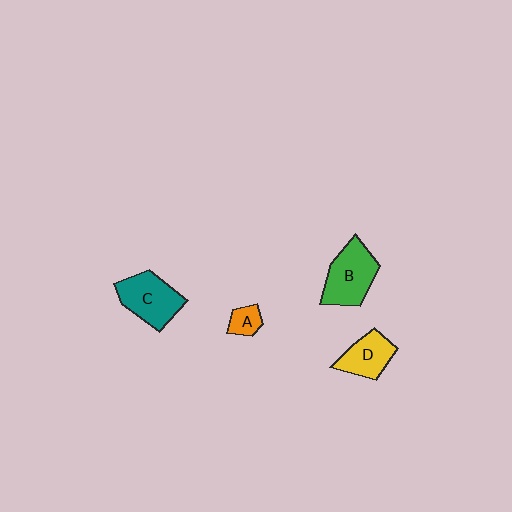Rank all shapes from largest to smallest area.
From largest to smallest: B (green), C (teal), D (yellow), A (orange).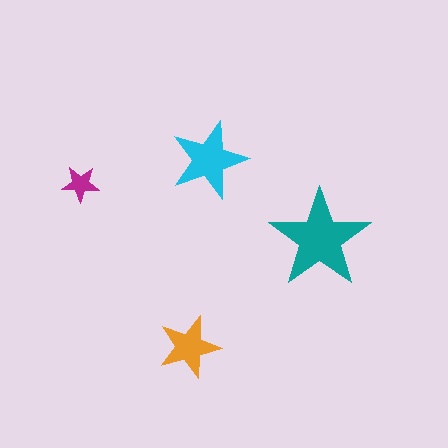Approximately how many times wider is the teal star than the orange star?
About 1.5 times wider.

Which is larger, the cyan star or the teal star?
The teal one.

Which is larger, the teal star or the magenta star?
The teal one.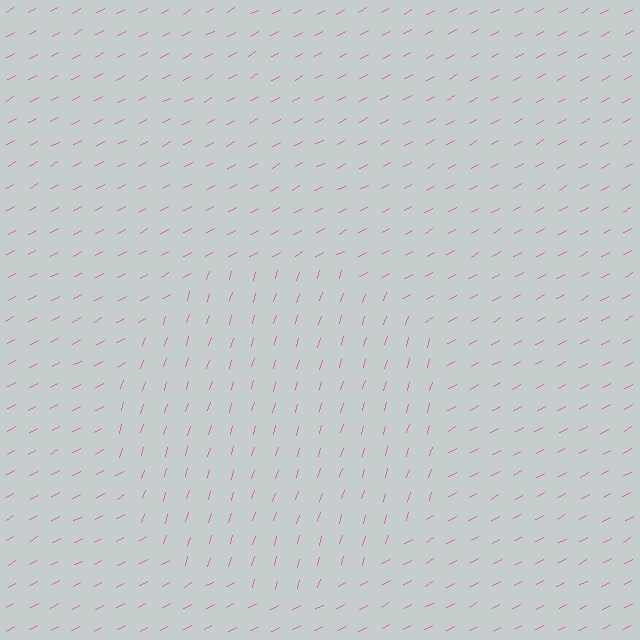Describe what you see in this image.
The image is filled with small pink line segments. A circle region in the image has lines oriented differently from the surrounding lines, creating a visible texture boundary.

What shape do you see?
I see a circle.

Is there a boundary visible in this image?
Yes, there is a texture boundary formed by a change in line orientation.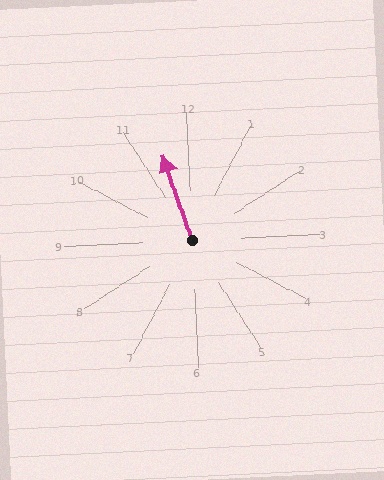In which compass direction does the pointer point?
North.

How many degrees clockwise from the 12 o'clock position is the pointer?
Approximately 344 degrees.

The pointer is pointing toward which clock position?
Roughly 11 o'clock.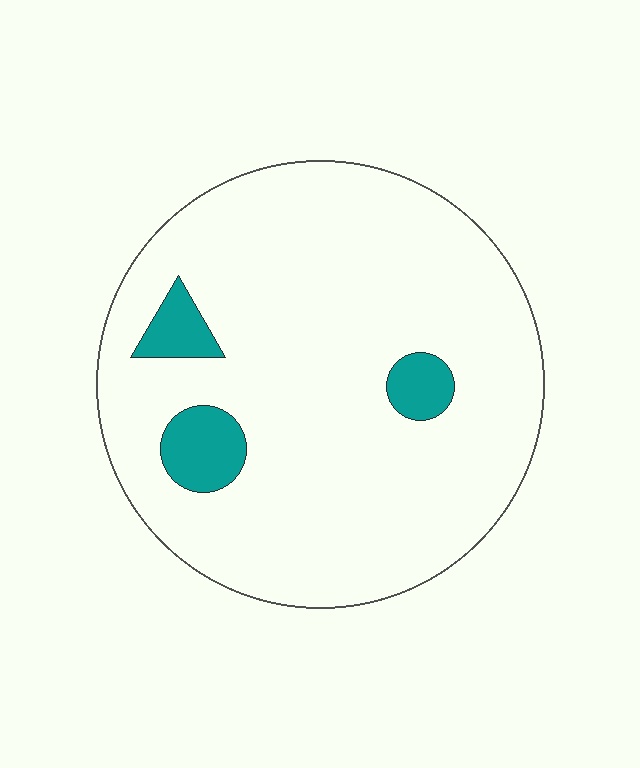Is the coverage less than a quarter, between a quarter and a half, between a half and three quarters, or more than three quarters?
Less than a quarter.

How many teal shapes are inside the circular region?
3.